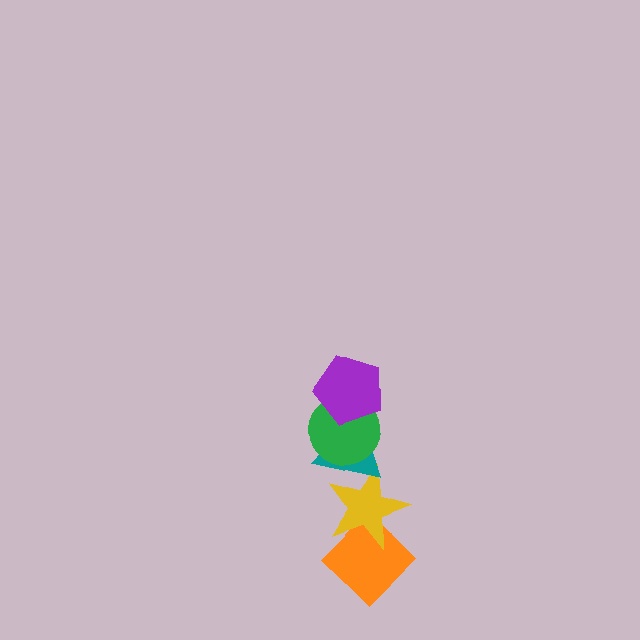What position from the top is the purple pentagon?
The purple pentagon is 1st from the top.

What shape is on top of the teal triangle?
The green circle is on top of the teal triangle.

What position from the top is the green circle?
The green circle is 2nd from the top.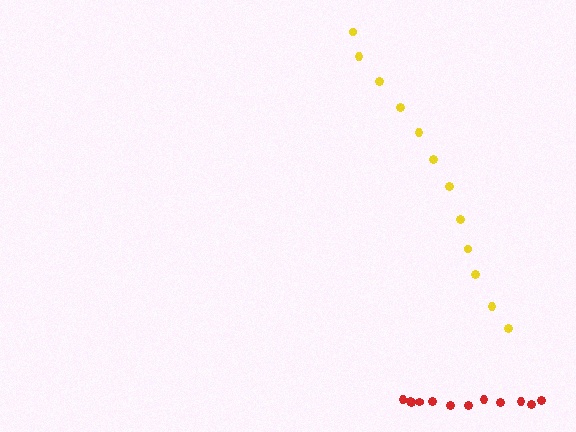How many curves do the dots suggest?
There are 2 distinct paths.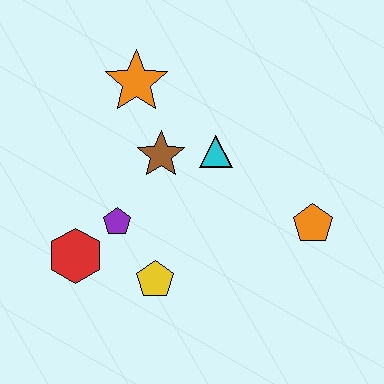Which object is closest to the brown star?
The cyan triangle is closest to the brown star.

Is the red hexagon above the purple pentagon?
No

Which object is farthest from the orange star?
The orange pentagon is farthest from the orange star.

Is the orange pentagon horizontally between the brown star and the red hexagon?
No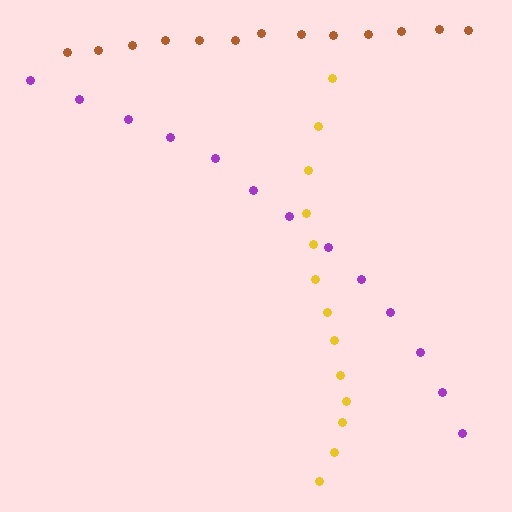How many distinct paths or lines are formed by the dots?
There are 3 distinct paths.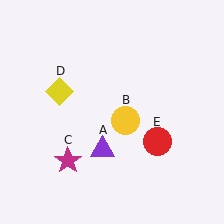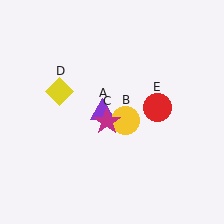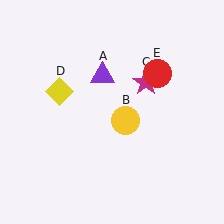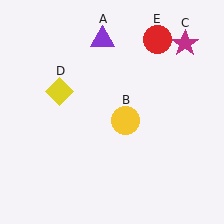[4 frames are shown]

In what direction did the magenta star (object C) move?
The magenta star (object C) moved up and to the right.